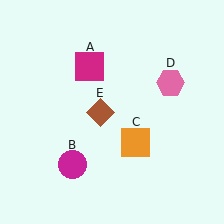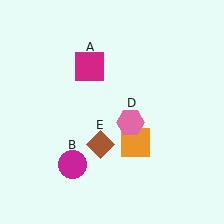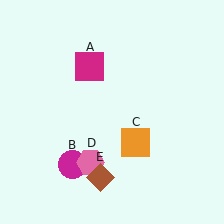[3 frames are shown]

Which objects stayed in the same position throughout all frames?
Magenta square (object A) and magenta circle (object B) and orange square (object C) remained stationary.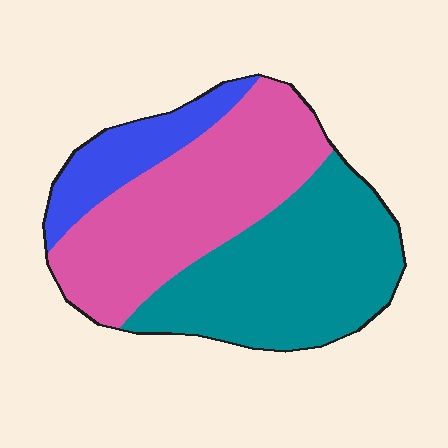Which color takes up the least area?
Blue, at roughly 15%.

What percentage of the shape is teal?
Teal takes up between a quarter and a half of the shape.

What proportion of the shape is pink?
Pink takes up between a third and a half of the shape.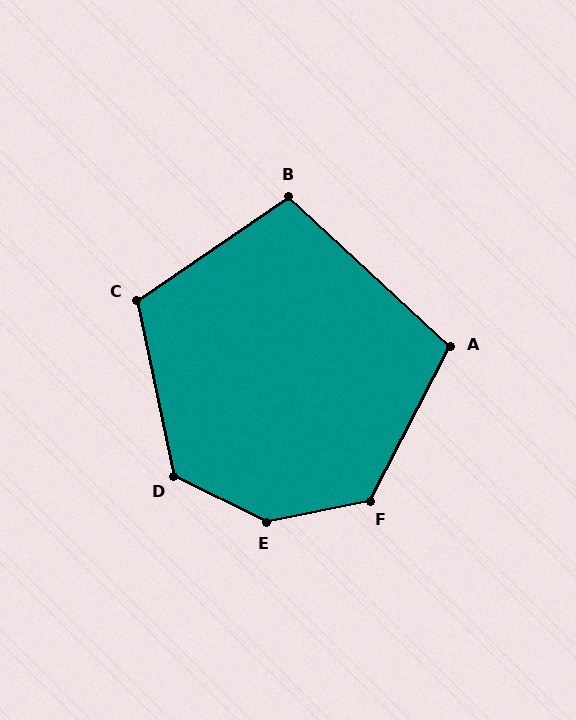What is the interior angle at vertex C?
Approximately 112 degrees (obtuse).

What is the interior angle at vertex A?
Approximately 105 degrees (obtuse).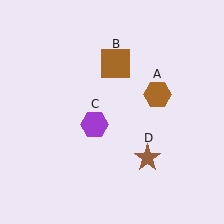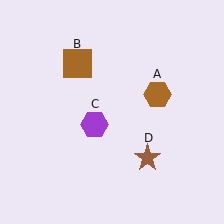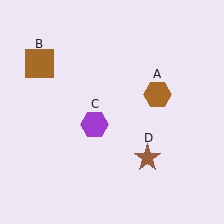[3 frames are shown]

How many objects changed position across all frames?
1 object changed position: brown square (object B).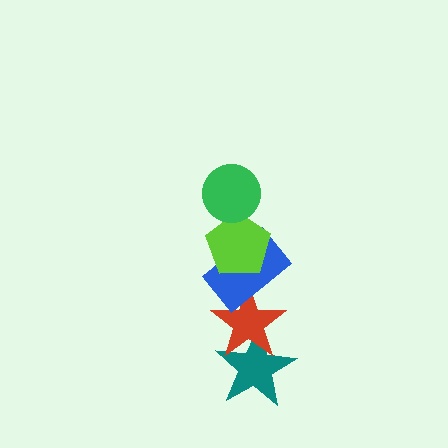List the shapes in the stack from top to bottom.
From top to bottom: the green circle, the lime pentagon, the blue rectangle, the red star, the teal star.